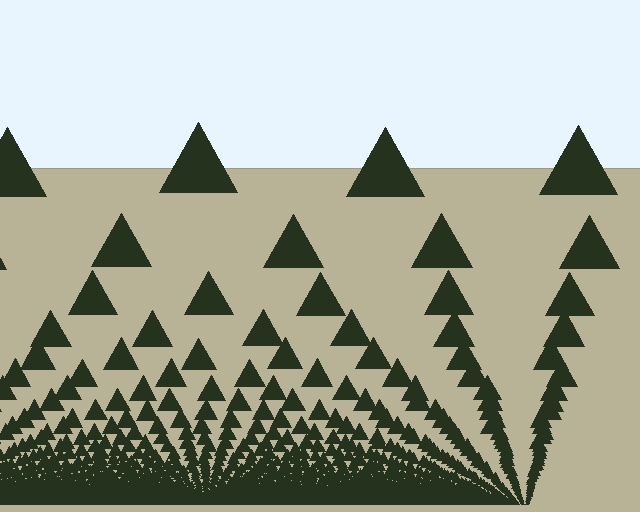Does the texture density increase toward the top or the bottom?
Density increases toward the bottom.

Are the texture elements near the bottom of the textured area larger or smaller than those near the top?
Smaller. The gradient is inverted — elements near the bottom are smaller and denser.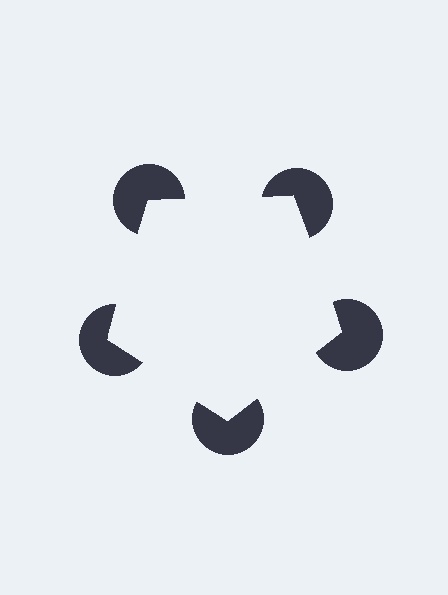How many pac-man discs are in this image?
There are 5 — one at each vertex of the illusory pentagon.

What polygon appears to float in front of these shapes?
An illusory pentagon — its edges are inferred from the aligned wedge cuts in the pac-man discs, not physically drawn.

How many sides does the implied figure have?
5 sides.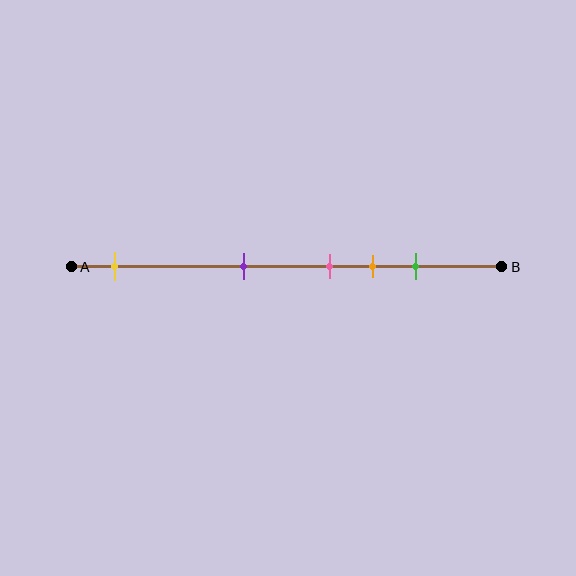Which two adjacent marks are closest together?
The pink and orange marks are the closest adjacent pair.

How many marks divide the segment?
There are 5 marks dividing the segment.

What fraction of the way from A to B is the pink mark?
The pink mark is approximately 60% (0.6) of the way from A to B.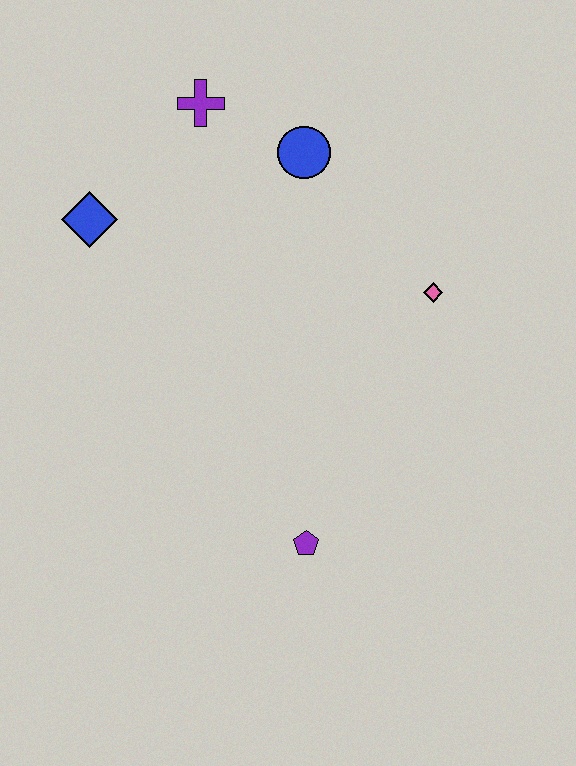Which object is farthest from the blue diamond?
The purple pentagon is farthest from the blue diamond.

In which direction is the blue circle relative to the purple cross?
The blue circle is to the right of the purple cross.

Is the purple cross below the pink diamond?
No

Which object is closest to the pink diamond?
The blue circle is closest to the pink diamond.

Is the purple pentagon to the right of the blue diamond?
Yes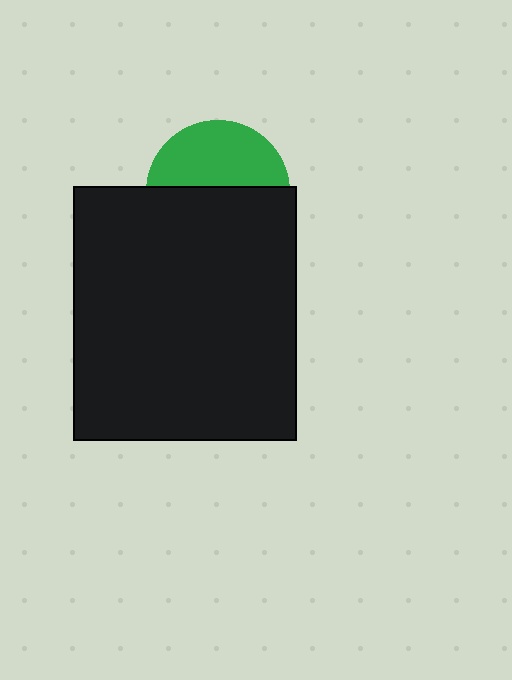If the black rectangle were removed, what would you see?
You would see the complete green circle.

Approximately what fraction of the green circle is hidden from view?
Roughly 56% of the green circle is hidden behind the black rectangle.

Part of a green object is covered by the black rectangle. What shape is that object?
It is a circle.